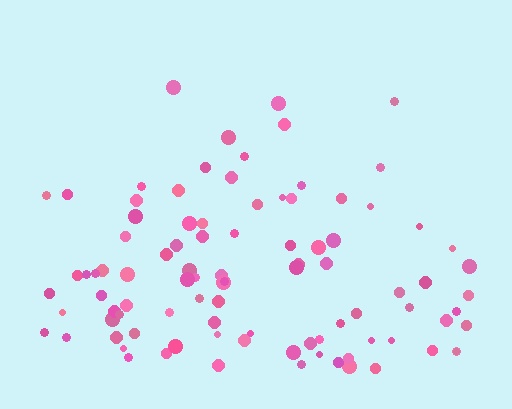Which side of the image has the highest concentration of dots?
The bottom.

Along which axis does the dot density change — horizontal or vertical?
Vertical.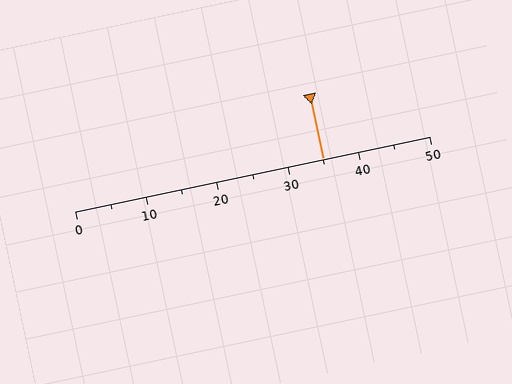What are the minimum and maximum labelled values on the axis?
The axis runs from 0 to 50.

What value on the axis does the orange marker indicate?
The marker indicates approximately 35.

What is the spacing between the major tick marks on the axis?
The major ticks are spaced 10 apart.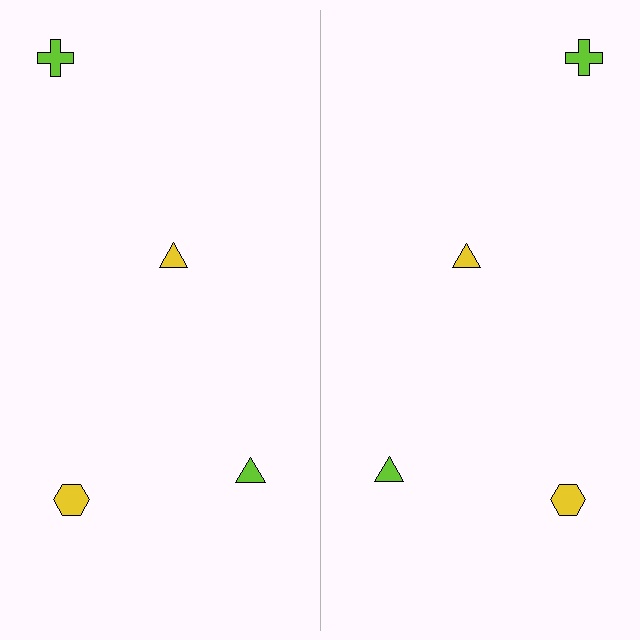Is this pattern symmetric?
Yes, this pattern has bilateral (reflection) symmetry.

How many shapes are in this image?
There are 8 shapes in this image.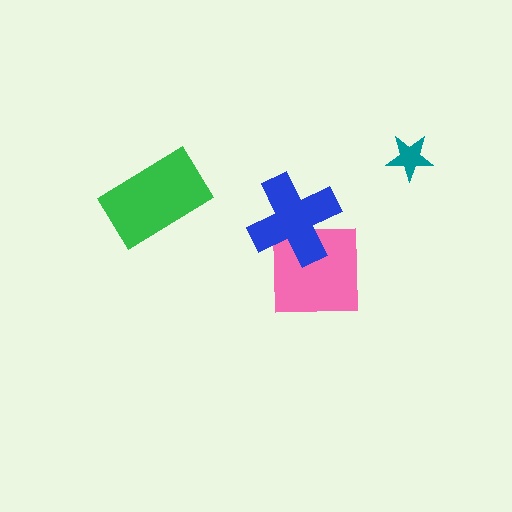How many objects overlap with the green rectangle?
0 objects overlap with the green rectangle.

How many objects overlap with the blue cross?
1 object overlaps with the blue cross.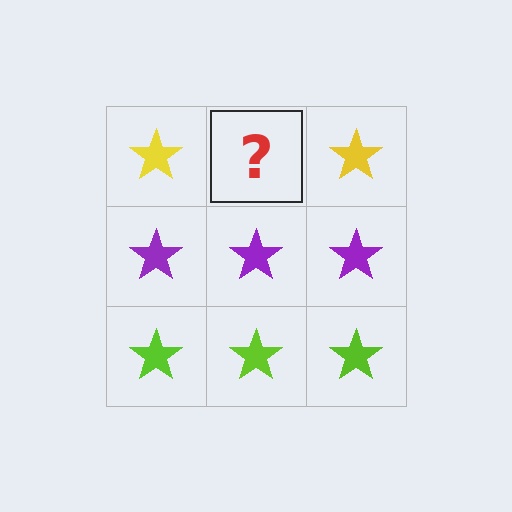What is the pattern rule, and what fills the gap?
The rule is that each row has a consistent color. The gap should be filled with a yellow star.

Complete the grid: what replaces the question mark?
The question mark should be replaced with a yellow star.